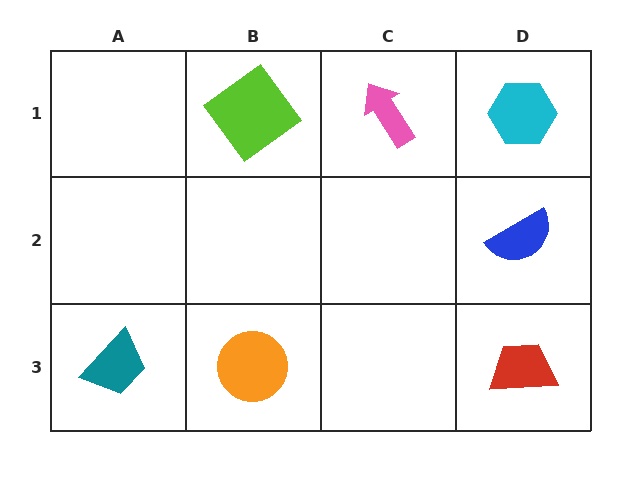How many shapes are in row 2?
1 shape.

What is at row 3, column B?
An orange circle.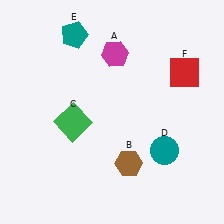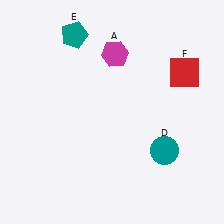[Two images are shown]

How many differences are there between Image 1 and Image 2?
There are 2 differences between the two images.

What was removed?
The green square (C), the brown hexagon (B) were removed in Image 2.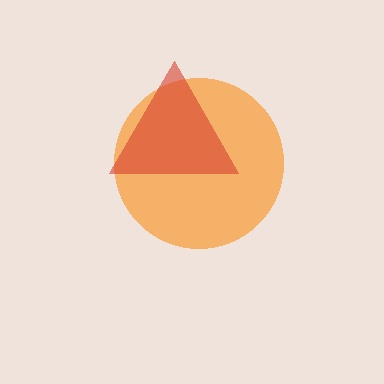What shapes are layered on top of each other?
The layered shapes are: an orange circle, a red triangle.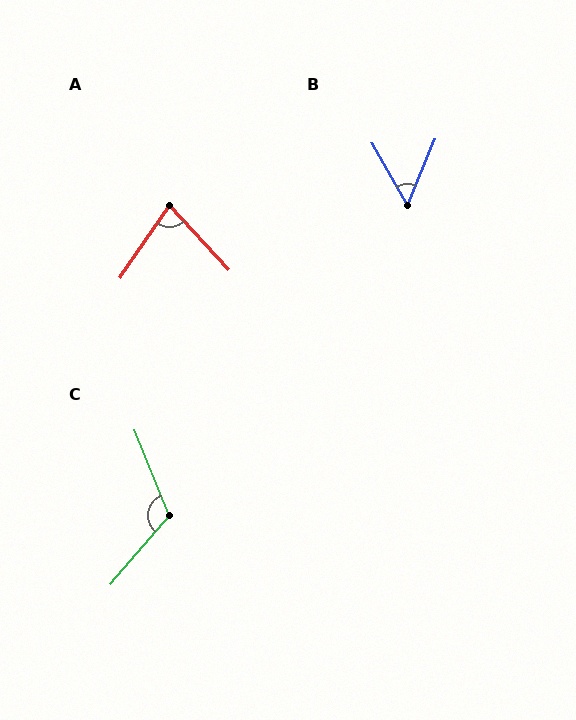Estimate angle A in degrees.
Approximately 77 degrees.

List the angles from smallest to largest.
B (52°), A (77°), C (117°).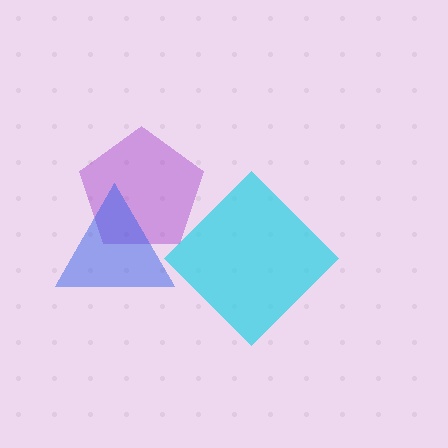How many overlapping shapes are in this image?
There are 3 overlapping shapes in the image.